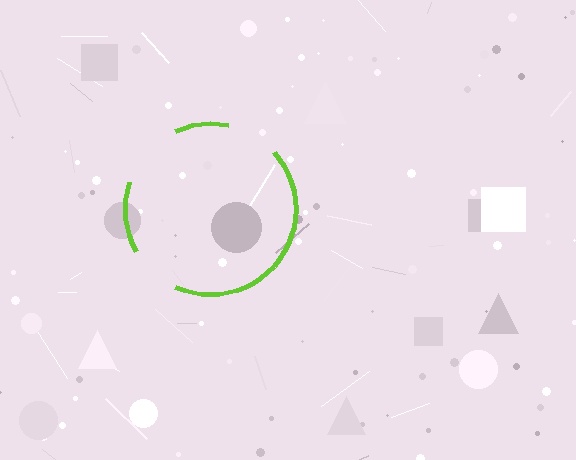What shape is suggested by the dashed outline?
The dashed outline suggests a circle.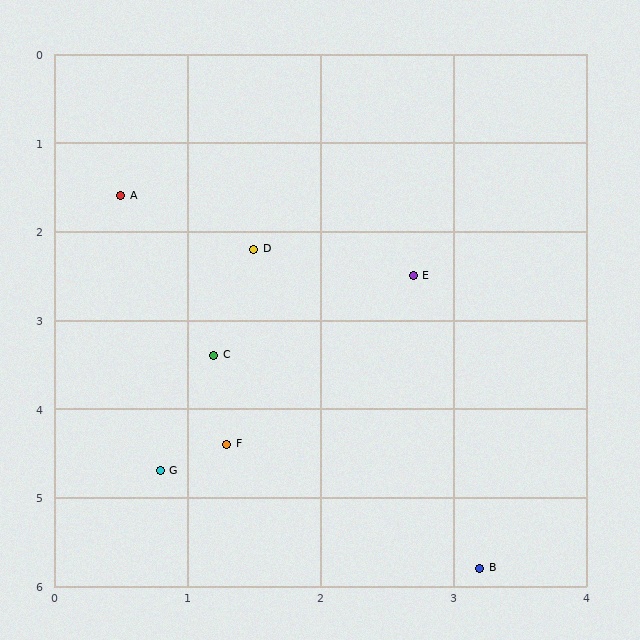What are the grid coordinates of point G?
Point G is at approximately (0.8, 4.7).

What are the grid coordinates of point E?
Point E is at approximately (2.7, 2.5).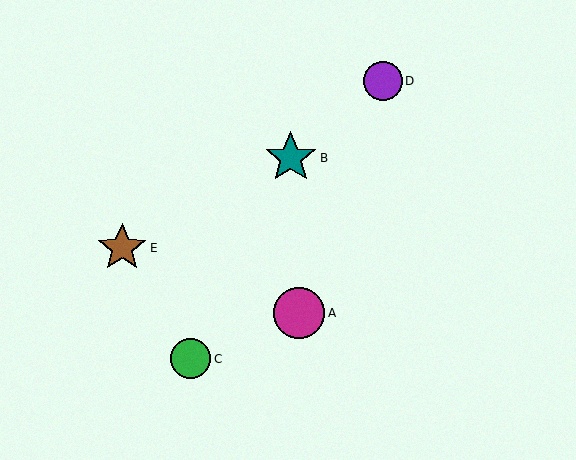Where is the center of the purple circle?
The center of the purple circle is at (383, 81).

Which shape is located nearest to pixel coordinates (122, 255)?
The brown star (labeled E) at (122, 248) is nearest to that location.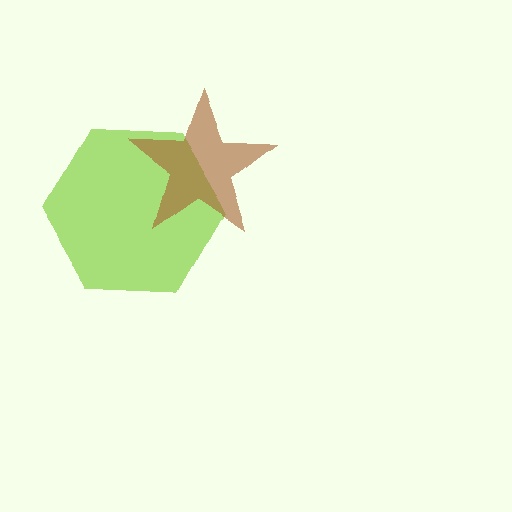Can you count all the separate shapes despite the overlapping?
Yes, there are 2 separate shapes.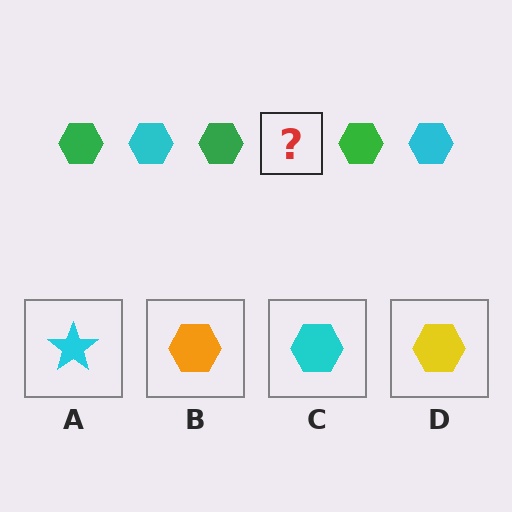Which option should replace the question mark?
Option C.